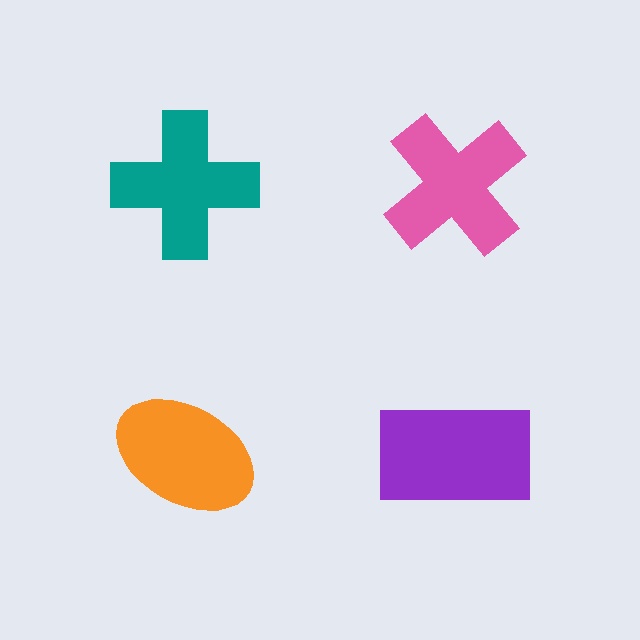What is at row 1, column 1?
A teal cross.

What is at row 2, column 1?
An orange ellipse.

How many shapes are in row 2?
2 shapes.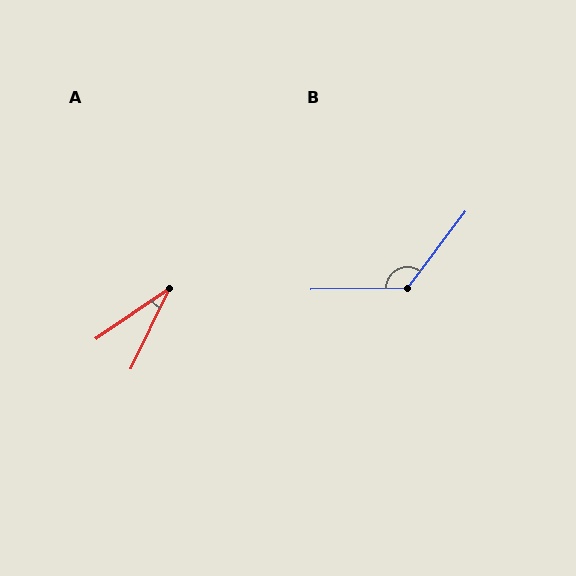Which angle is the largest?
B, at approximately 128 degrees.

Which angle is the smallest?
A, at approximately 30 degrees.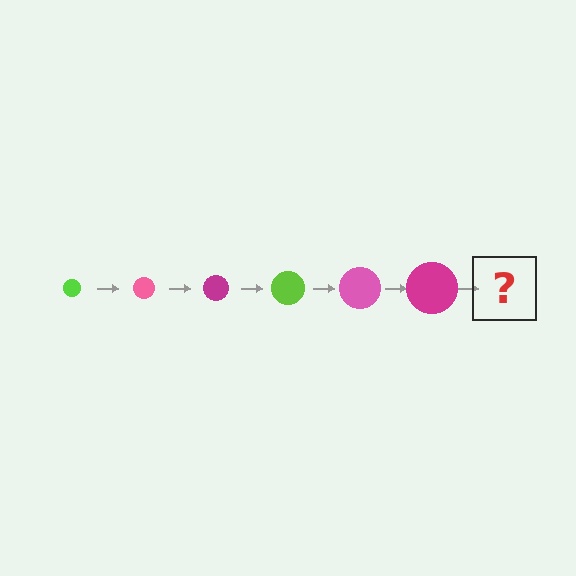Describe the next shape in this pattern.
It should be a lime circle, larger than the previous one.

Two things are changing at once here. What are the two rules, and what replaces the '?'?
The two rules are that the circle grows larger each step and the color cycles through lime, pink, and magenta. The '?' should be a lime circle, larger than the previous one.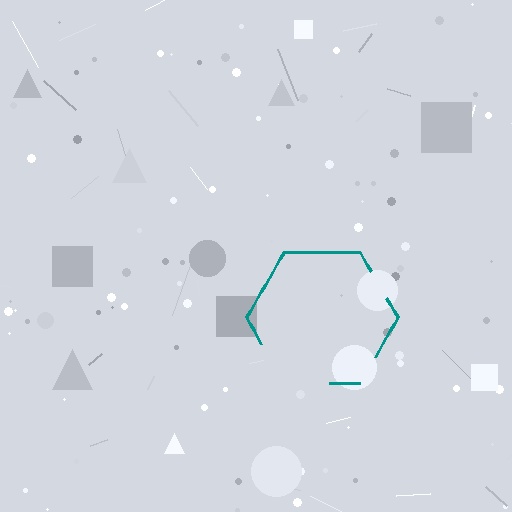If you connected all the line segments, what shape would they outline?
They would outline a hexagon.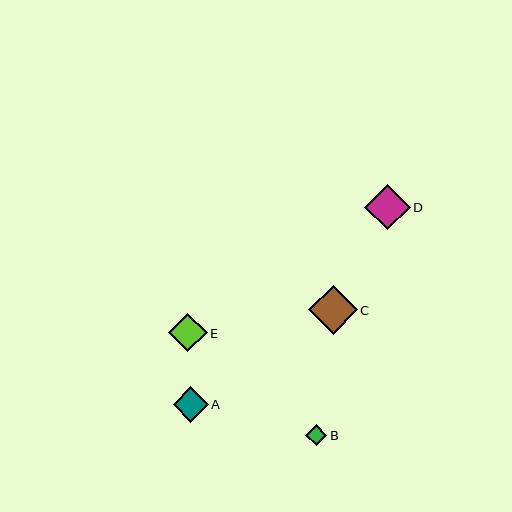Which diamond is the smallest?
Diamond B is the smallest with a size of approximately 21 pixels.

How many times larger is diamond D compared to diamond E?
Diamond D is approximately 1.2 times the size of diamond E.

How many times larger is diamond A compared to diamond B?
Diamond A is approximately 1.7 times the size of diamond B.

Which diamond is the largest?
Diamond C is the largest with a size of approximately 48 pixels.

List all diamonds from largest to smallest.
From largest to smallest: C, D, E, A, B.